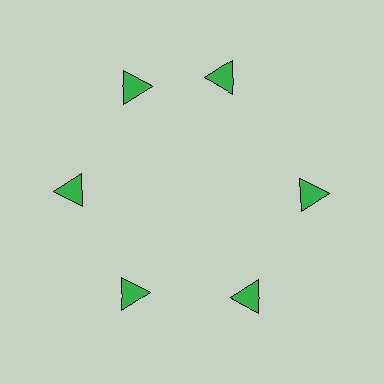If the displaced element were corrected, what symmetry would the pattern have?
It would have 6-fold rotational symmetry — the pattern would map onto itself every 60 degrees.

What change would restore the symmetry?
The symmetry would be restored by rotating it back into even spacing with its neighbors so that all 6 triangles sit at equal angles and equal distance from the center.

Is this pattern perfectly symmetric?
No. The 6 green triangles are arranged in a ring, but one element near the 1 o'clock position is rotated out of alignment along the ring, breaking the 6-fold rotational symmetry.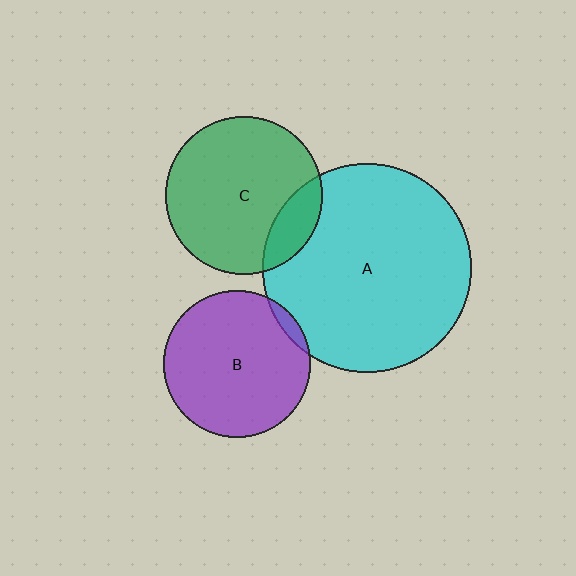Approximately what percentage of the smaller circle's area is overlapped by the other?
Approximately 15%.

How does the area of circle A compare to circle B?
Approximately 2.0 times.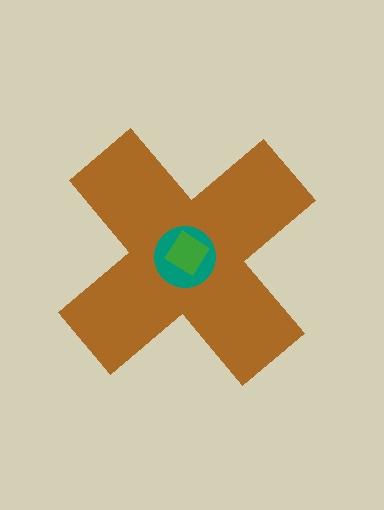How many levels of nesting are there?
3.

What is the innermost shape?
The green diamond.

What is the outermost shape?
The brown cross.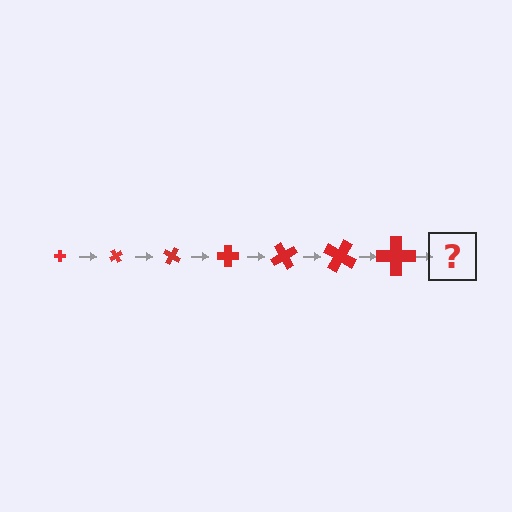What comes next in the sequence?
The next element should be a cross, larger than the previous one and rotated 420 degrees from the start.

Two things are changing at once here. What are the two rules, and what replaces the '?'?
The two rules are that the cross grows larger each step and it rotates 60 degrees each step. The '?' should be a cross, larger than the previous one and rotated 420 degrees from the start.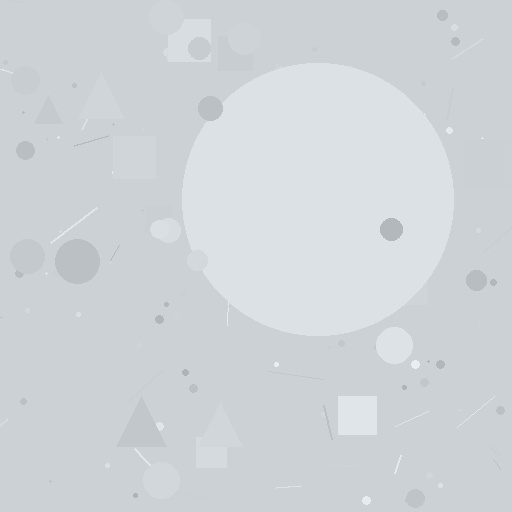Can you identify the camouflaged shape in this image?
The camouflaged shape is a circle.